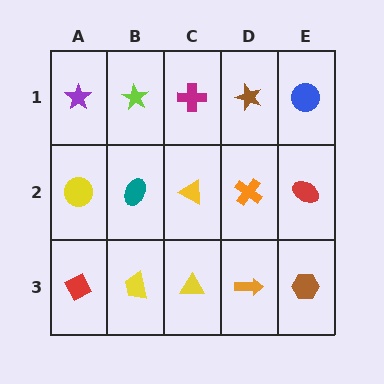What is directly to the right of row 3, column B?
A yellow triangle.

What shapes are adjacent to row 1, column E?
A red ellipse (row 2, column E), a brown star (row 1, column D).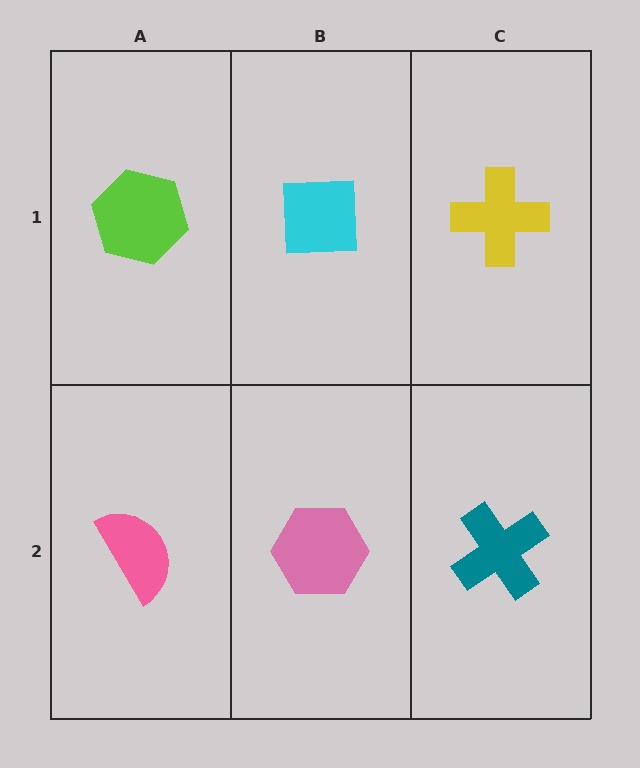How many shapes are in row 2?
3 shapes.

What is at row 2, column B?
A pink hexagon.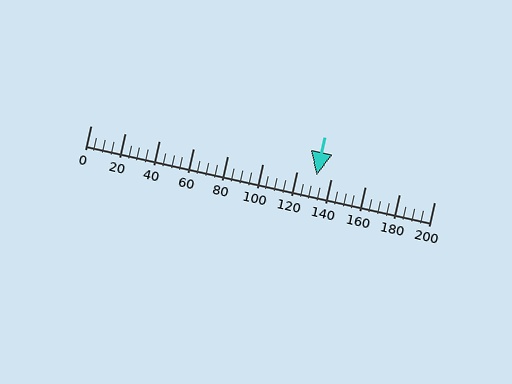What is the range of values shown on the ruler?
The ruler shows values from 0 to 200.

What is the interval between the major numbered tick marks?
The major tick marks are spaced 20 units apart.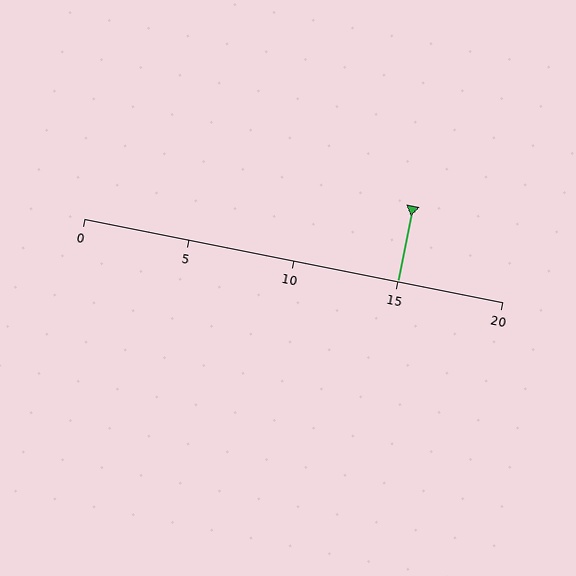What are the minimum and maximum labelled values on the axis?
The axis runs from 0 to 20.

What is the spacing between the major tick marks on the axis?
The major ticks are spaced 5 apart.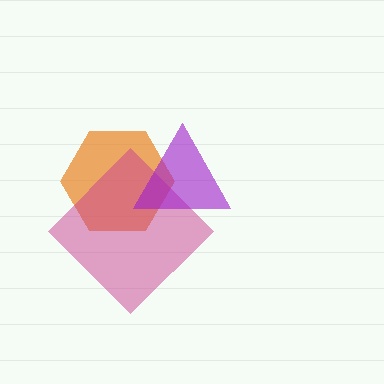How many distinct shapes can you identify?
There are 3 distinct shapes: an orange hexagon, a magenta diamond, a purple triangle.